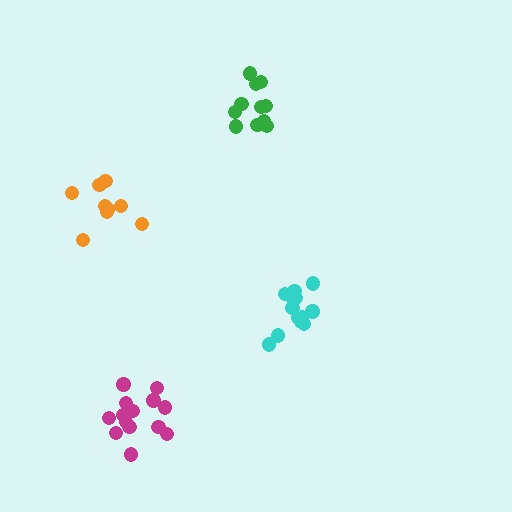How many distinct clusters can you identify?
There are 4 distinct clusters.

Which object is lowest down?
The magenta cluster is bottommost.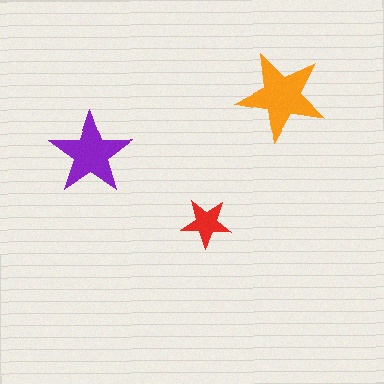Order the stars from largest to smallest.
the orange one, the purple one, the red one.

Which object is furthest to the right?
The orange star is rightmost.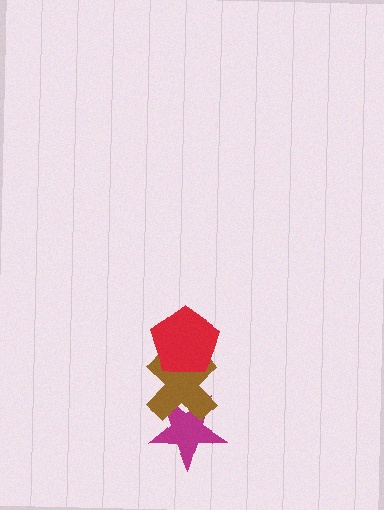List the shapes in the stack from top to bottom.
From top to bottom: the red pentagon, the brown cross, the magenta star.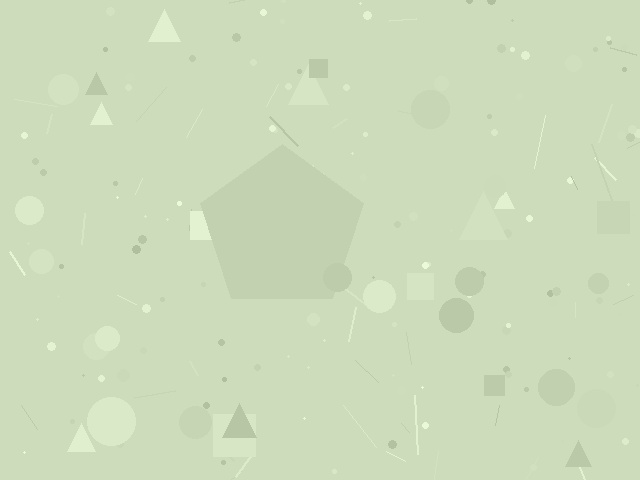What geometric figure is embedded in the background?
A pentagon is embedded in the background.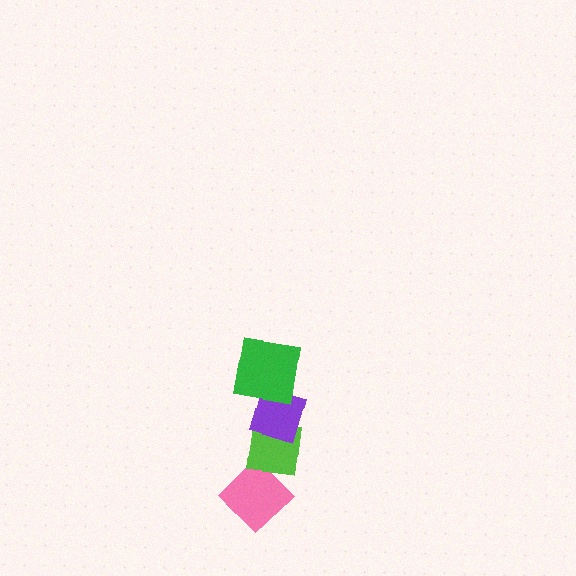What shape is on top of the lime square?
The purple diamond is on top of the lime square.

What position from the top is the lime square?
The lime square is 3rd from the top.